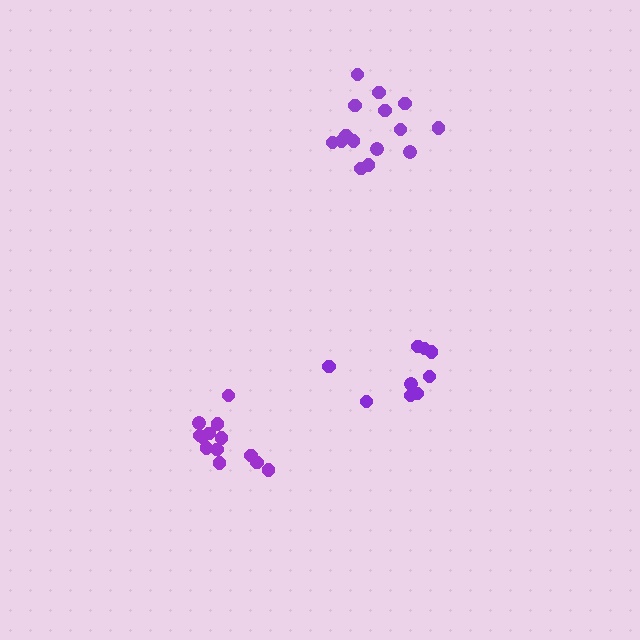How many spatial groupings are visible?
There are 3 spatial groupings.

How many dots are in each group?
Group 1: 15 dots, Group 2: 9 dots, Group 3: 13 dots (37 total).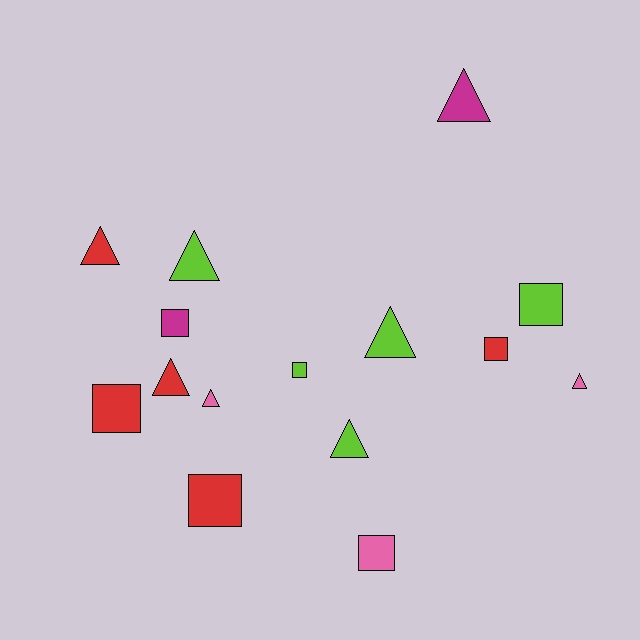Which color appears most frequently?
Red, with 5 objects.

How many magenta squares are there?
There is 1 magenta square.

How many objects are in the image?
There are 15 objects.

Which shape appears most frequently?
Triangle, with 8 objects.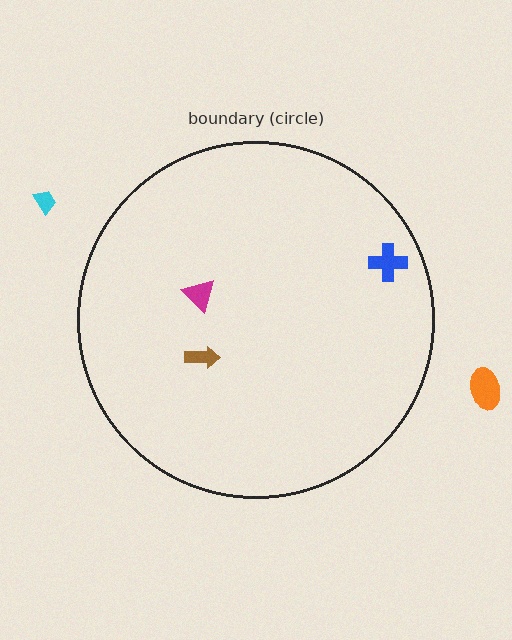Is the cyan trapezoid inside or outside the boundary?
Outside.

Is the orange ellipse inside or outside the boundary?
Outside.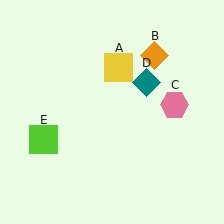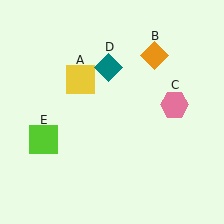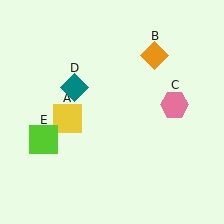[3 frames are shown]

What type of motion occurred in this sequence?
The yellow square (object A), teal diamond (object D) rotated counterclockwise around the center of the scene.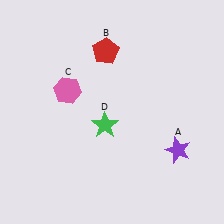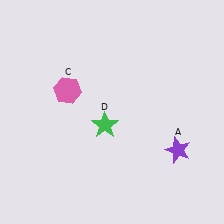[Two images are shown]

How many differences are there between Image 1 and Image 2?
There is 1 difference between the two images.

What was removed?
The red pentagon (B) was removed in Image 2.